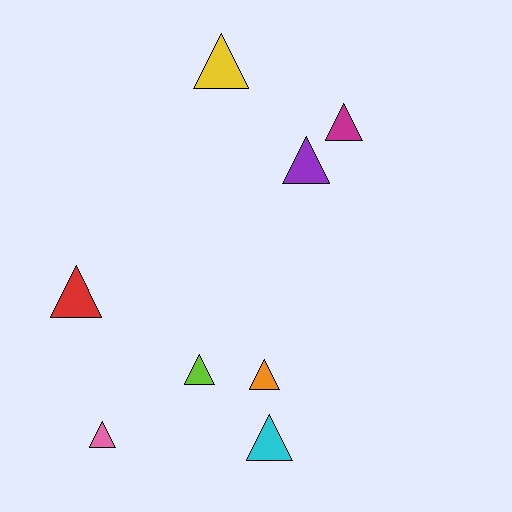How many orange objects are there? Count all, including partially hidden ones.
There is 1 orange object.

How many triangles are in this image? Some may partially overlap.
There are 8 triangles.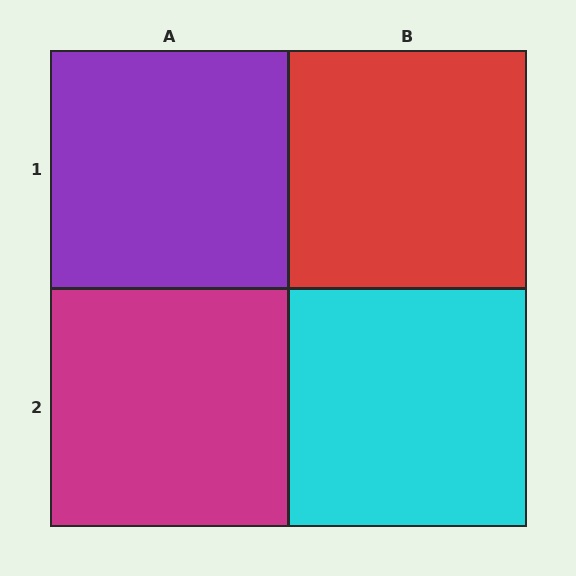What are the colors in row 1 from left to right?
Purple, red.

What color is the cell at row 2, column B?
Cyan.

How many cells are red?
1 cell is red.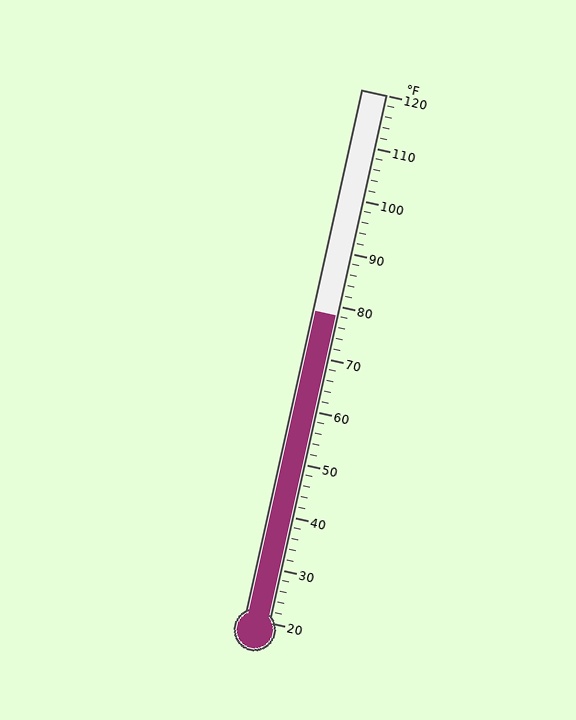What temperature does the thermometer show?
The thermometer shows approximately 78°F.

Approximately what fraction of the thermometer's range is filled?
The thermometer is filled to approximately 60% of its range.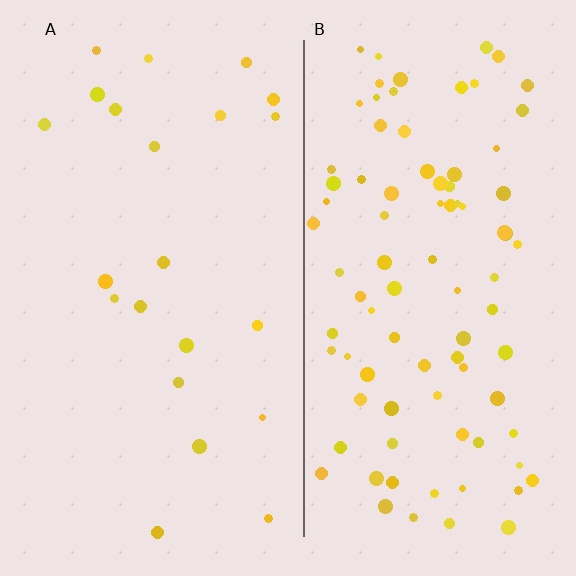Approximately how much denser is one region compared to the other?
Approximately 4.1× — region B over region A.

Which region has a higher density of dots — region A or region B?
B (the right).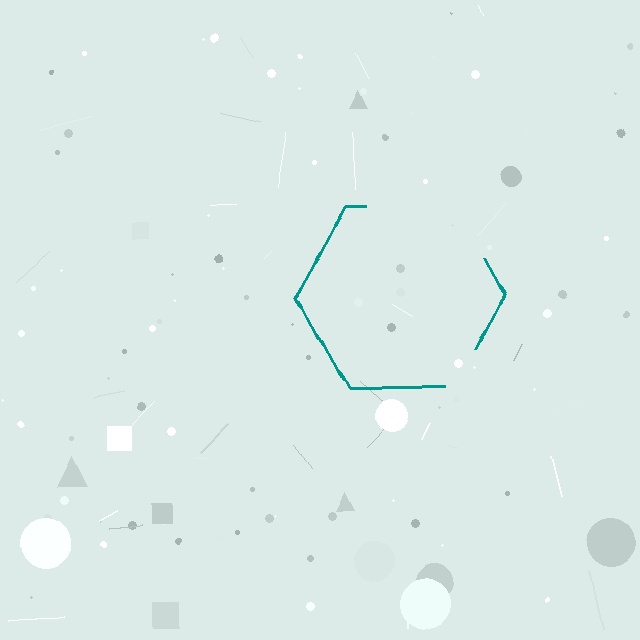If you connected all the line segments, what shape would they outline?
They would outline a hexagon.